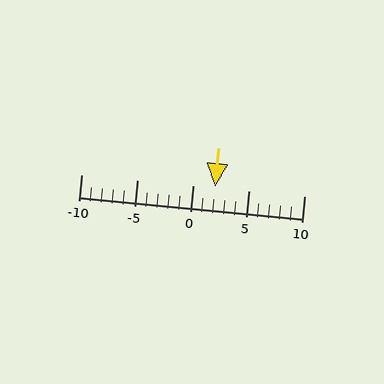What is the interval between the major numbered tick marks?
The major tick marks are spaced 5 units apart.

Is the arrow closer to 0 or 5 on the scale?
The arrow is closer to 0.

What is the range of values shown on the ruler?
The ruler shows values from -10 to 10.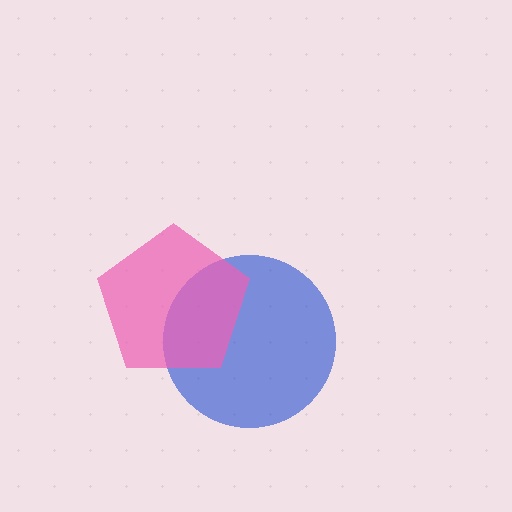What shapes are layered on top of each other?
The layered shapes are: a blue circle, a pink pentagon.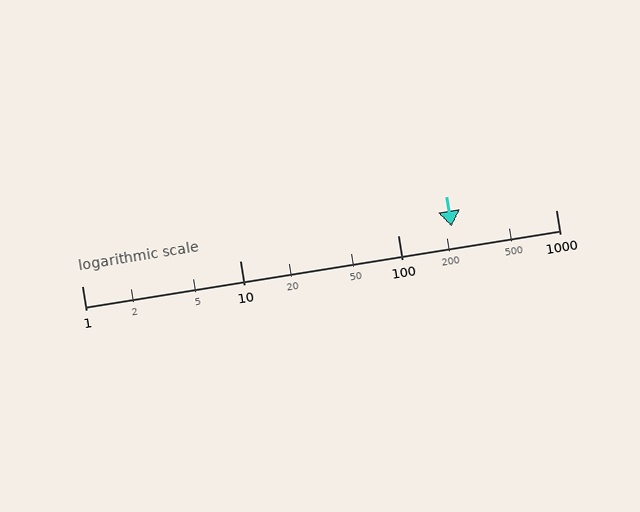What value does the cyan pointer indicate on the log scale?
The pointer indicates approximately 220.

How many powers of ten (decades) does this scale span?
The scale spans 3 decades, from 1 to 1000.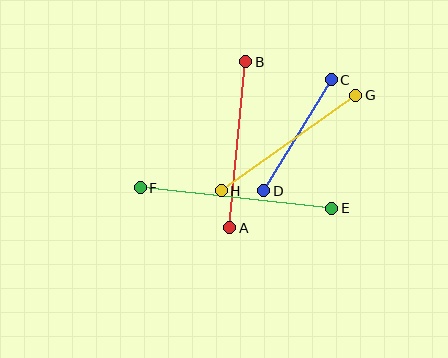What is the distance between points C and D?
The distance is approximately 130 pixels.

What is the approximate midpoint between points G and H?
The midpoint is at approximately (289, 143) pixels.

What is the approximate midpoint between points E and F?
The midpoint is at approximately (236, 198) pixels.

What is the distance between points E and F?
The distance is approximately 192 pixels.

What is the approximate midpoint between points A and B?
The midpoint is at approximately (238, 145) pixels.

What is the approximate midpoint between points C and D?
The midpoint is at approximately (297, 135) pixels.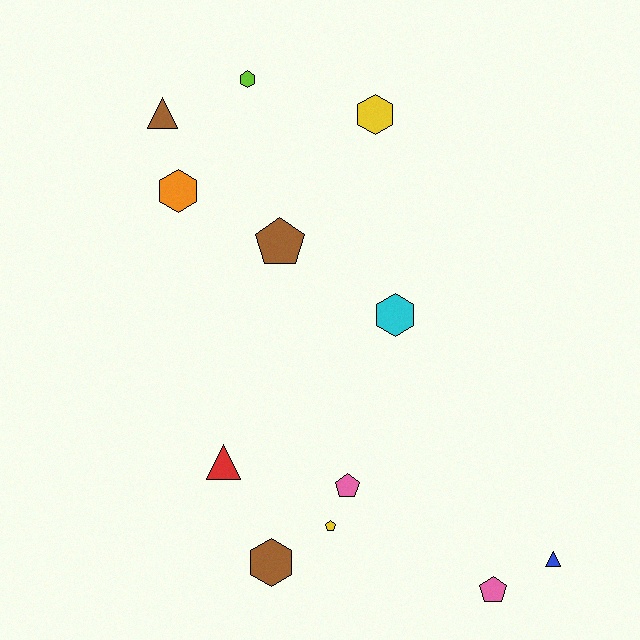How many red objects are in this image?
There is 1 red object.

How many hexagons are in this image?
There are 5 hexagons.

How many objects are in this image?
There are 12 objects.